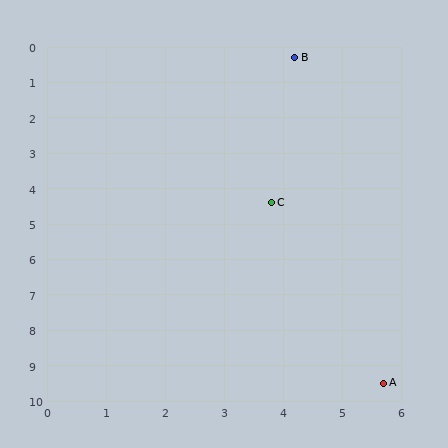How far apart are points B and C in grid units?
Points B and C are about 4.1 grid units apart.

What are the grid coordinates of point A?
Point A is at approximately (5.7, 9.5).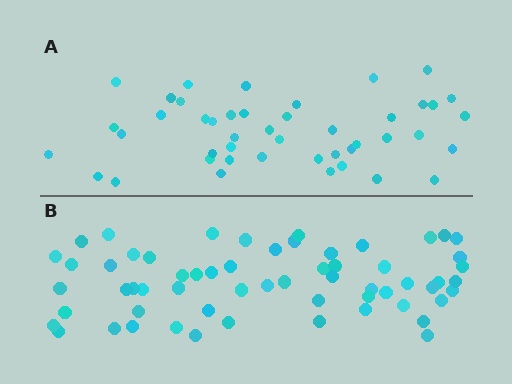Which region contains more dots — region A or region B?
Region B (the bottom region) has more dots.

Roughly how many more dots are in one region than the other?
Region B has approximately 15 more dots than region A.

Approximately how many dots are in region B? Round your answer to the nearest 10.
About 60 dots.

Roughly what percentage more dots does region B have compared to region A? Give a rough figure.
About 35% more.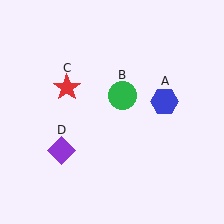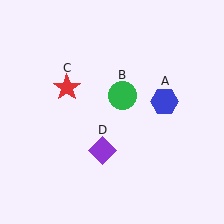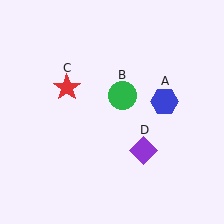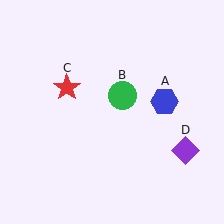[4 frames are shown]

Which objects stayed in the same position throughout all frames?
Blue hexagon (object A) and green circle (object B) and red star (object C) remained stationary.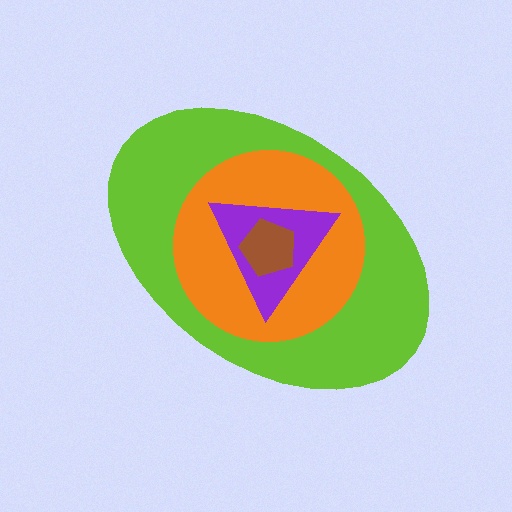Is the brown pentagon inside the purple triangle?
Yes.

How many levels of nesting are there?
4.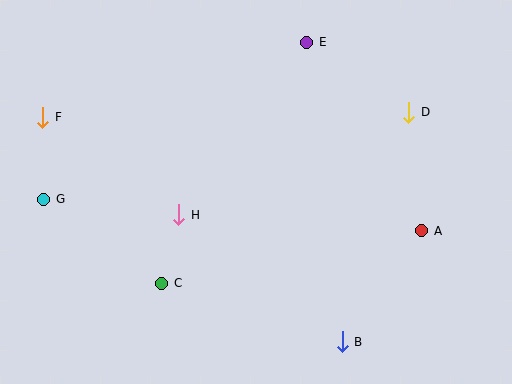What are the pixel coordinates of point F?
Point F is at (43, 117).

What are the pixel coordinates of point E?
Point E is at (307, 42).